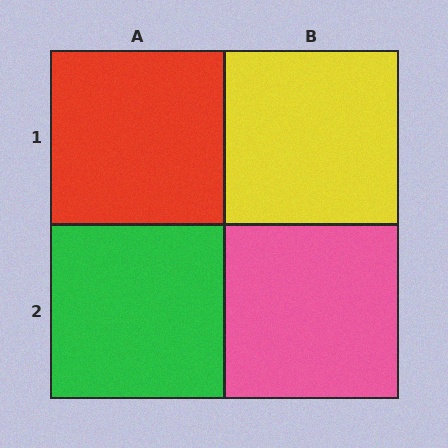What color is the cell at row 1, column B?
Yellow.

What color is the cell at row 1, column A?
Red.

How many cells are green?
1 cell is green.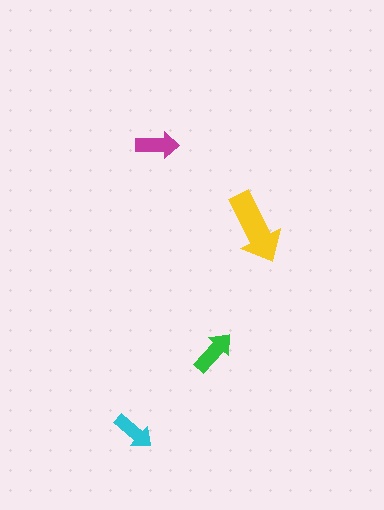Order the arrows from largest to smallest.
the yellow one, the green one, the magenta one, the cyan one.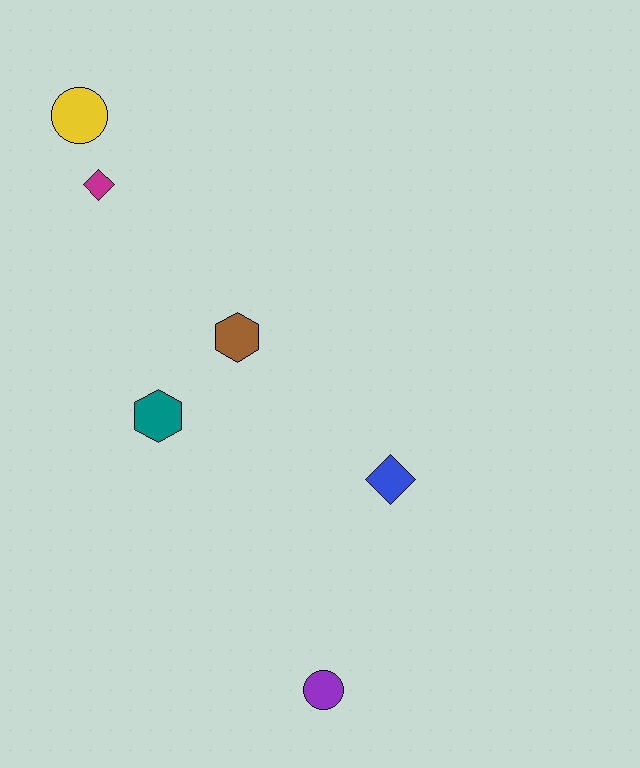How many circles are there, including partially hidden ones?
There are 2 circles.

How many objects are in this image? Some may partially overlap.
There are 6 objects.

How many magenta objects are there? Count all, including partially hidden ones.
There is 1 magenta object.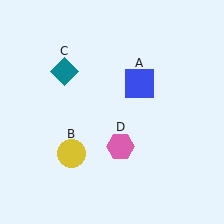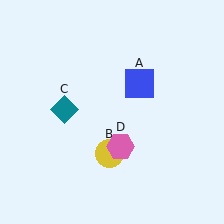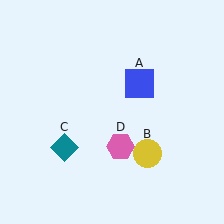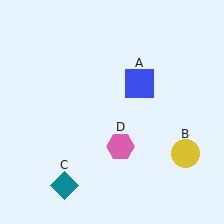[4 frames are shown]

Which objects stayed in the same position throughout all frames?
Blue square (object A) and pink hexagon (object D) remained stationary.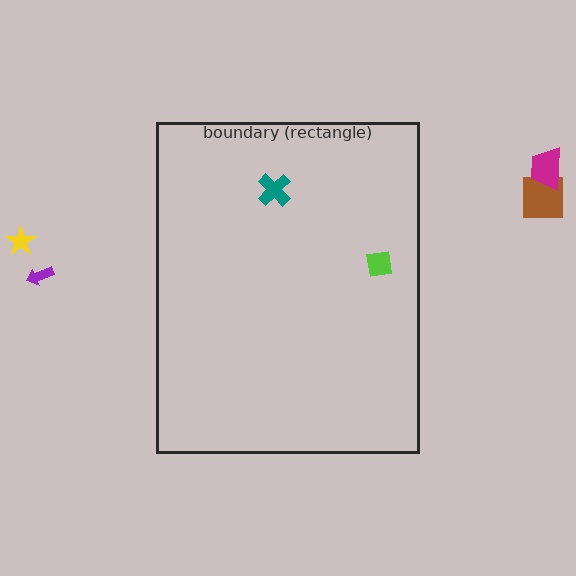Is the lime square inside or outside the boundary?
Inside.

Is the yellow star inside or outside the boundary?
Outside.